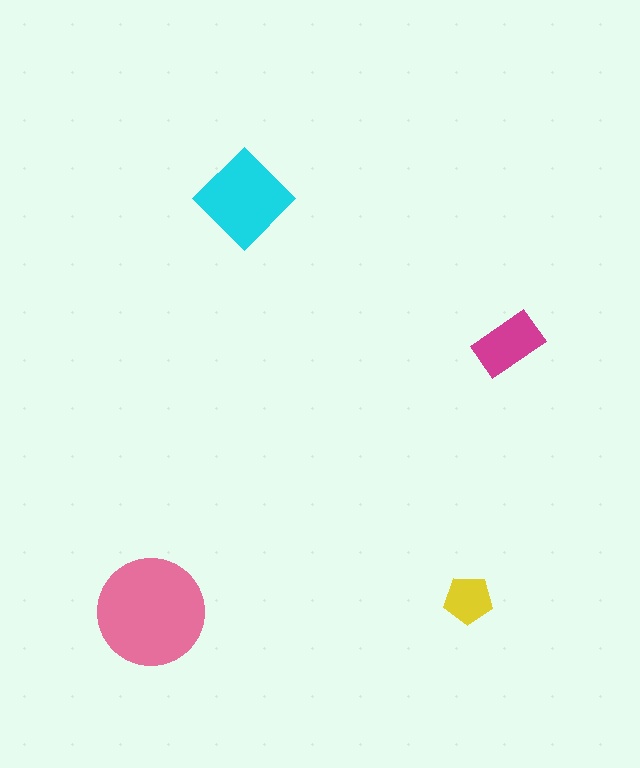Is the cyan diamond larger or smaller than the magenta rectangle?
Larger.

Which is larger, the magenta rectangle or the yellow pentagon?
The magenta rectangle.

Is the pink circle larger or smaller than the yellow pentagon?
Larger.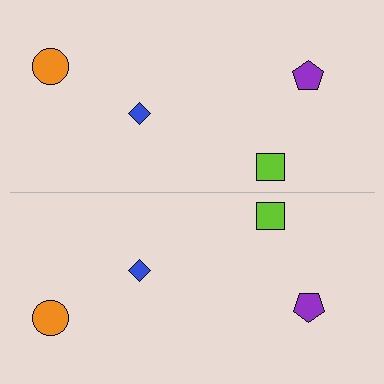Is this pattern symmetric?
Yes, this pattern has bilateral (reflection) symmetry.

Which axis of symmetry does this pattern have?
The pattern has a horizontal axis of symmetry running through the center of the image.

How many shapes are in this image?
There are 8 shapes in this image.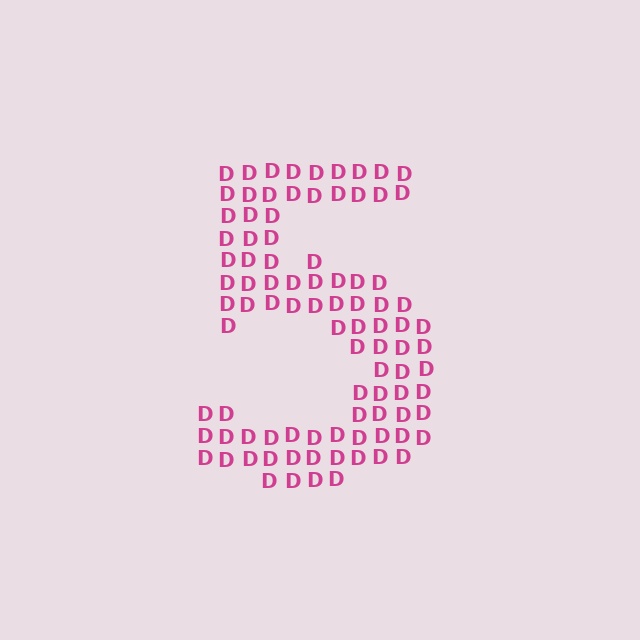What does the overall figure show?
The overall figure shows the digit 5.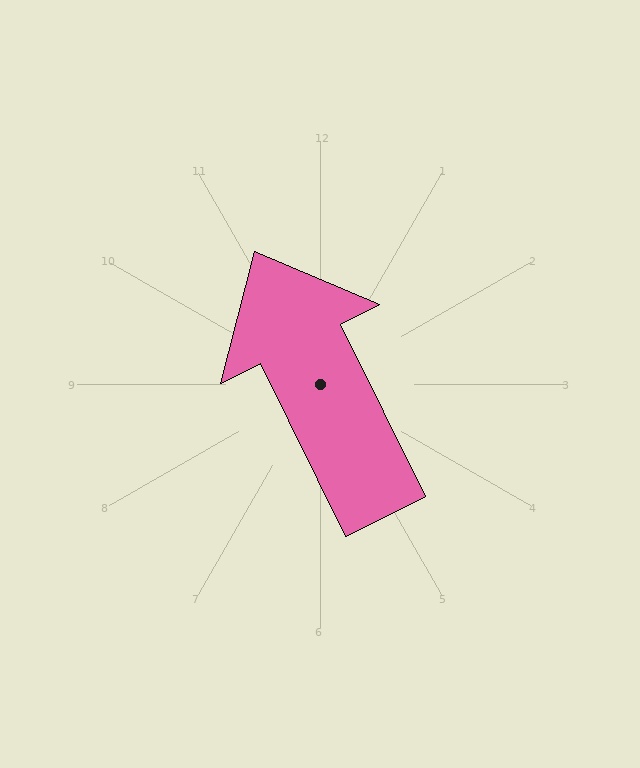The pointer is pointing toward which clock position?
Roughly 11 o'clock.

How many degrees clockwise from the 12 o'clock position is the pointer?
Approximately 334 degrees.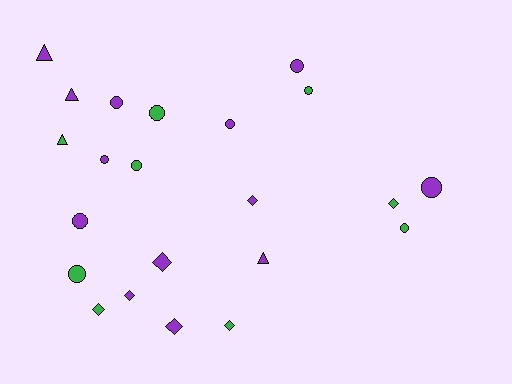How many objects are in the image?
There are 22 objects.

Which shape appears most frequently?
Circle, with 11 objects.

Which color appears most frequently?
Purple, with 13 objects.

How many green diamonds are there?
There are 3 green diamonds.